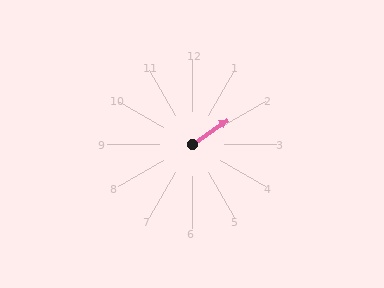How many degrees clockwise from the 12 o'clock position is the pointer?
Approximately 55 degrees.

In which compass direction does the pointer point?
Northeast.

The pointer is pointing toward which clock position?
Roughly 2 o'clock.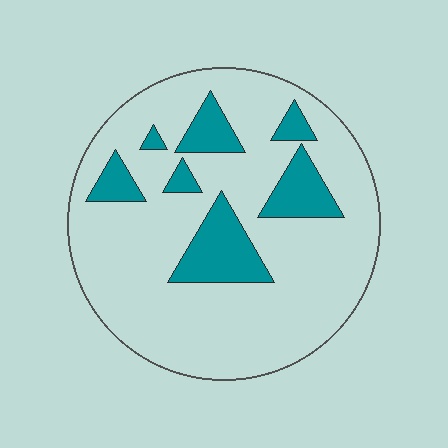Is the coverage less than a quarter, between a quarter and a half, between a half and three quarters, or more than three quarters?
Less than a quarter.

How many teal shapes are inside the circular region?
7.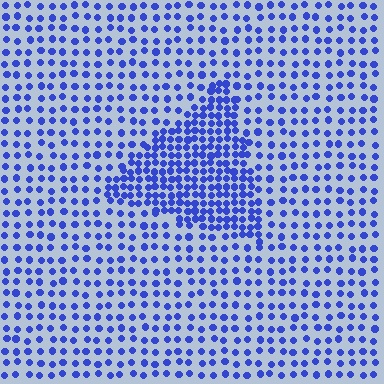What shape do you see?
I see a triangle.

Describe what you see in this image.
The image contains small blue elements arranged at two different densities. A triangle-shaped region is visible where the elements are more densely packed than the surrounding area.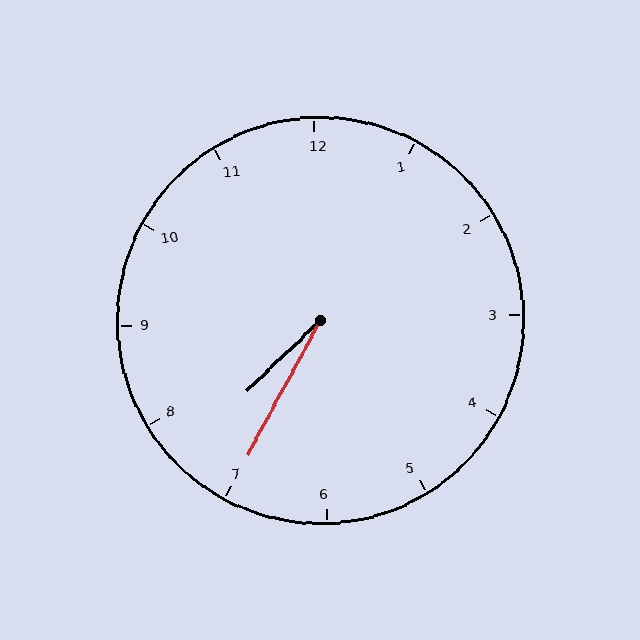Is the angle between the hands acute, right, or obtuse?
It is acute.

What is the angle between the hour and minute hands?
Approximately 18 degrees.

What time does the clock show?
7:35.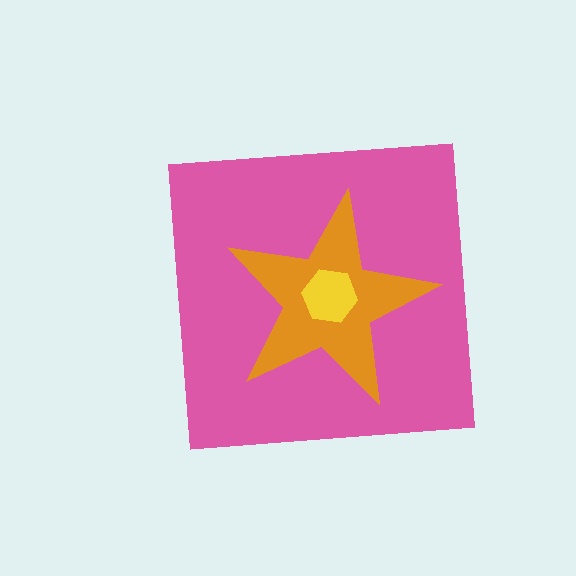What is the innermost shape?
The yellow hexagon.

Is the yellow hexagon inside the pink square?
Yes.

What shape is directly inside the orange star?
The yellow hexagon.